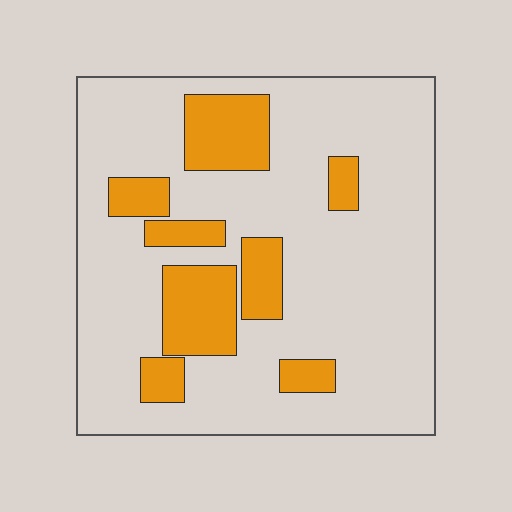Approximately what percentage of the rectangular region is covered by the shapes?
Approximately 20%.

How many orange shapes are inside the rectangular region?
8.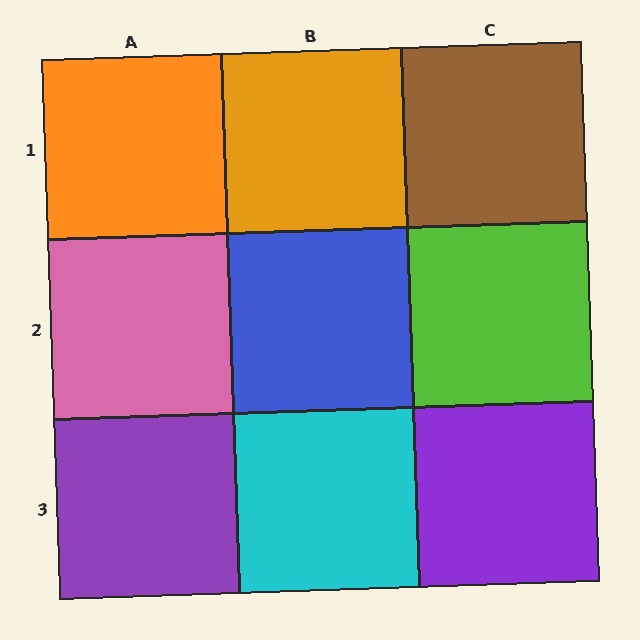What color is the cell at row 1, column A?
Orange.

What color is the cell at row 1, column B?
Orange.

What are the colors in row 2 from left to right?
Pink, blue, lime.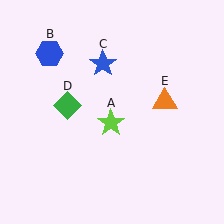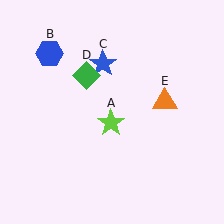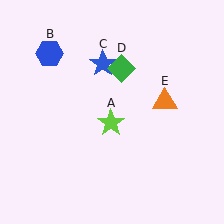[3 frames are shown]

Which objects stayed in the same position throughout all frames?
Lime star (object A) and blue hexagon (object B) and blue star (object C) and orange triangle (object E) remained stationary.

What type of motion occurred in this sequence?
The green diamond (object D) rotated clockwise around the center of the scene.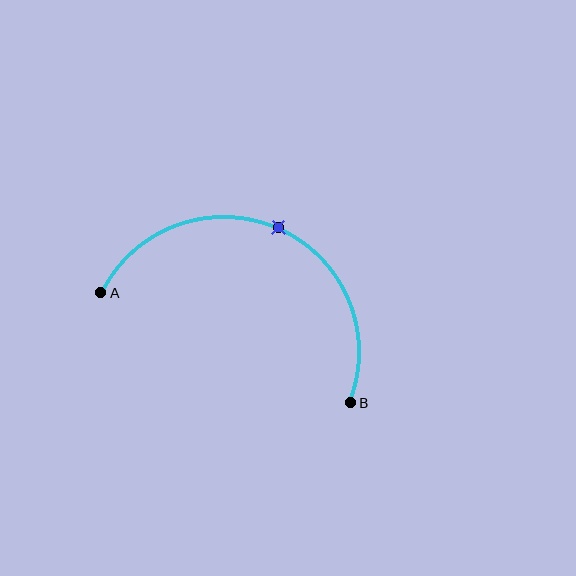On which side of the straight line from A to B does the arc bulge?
The arc bulges above the straight line connecting A and B.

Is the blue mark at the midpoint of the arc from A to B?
Yes. The blue mark lies on the arc at equal arc-length from both A and B — it is the arc midpoint.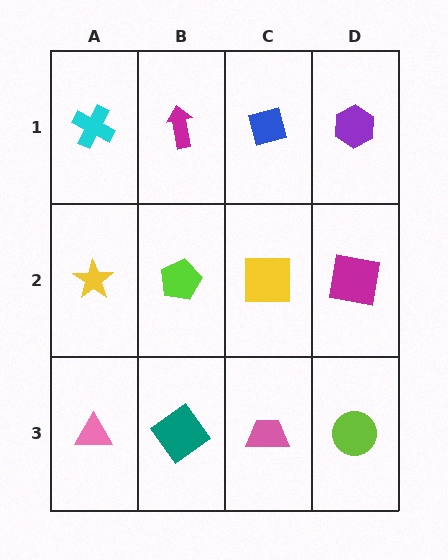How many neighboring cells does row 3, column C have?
3.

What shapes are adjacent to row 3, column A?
A yellow star (row 2, column A), a teal diamond (row 3, column B).